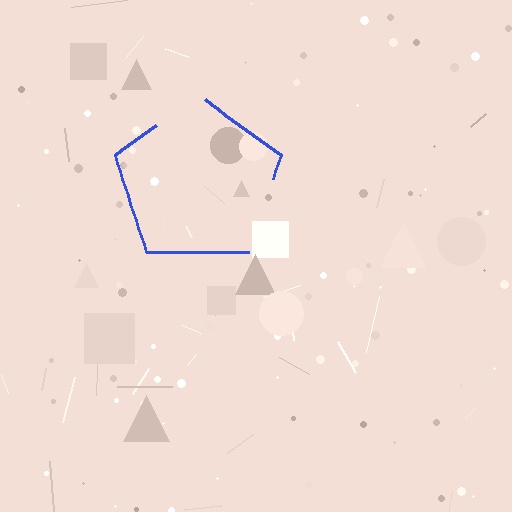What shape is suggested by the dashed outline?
The dashed outline suggests a pentagon.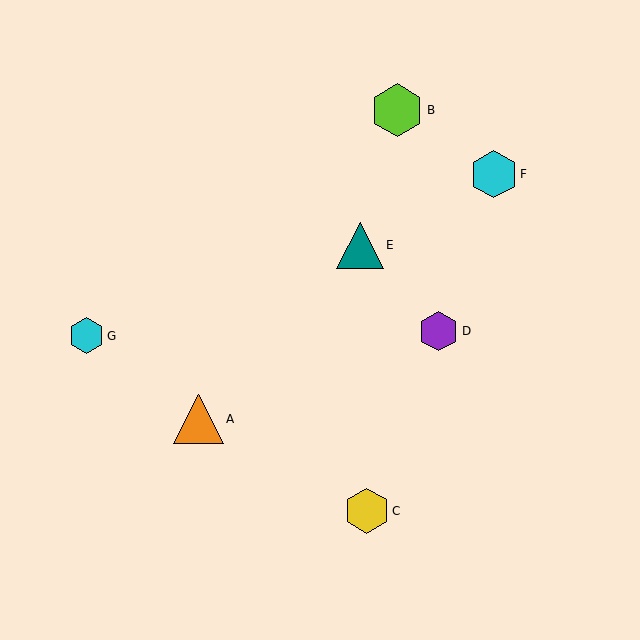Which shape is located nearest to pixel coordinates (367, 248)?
The teal triangle (labeled E) at (360, 245) is nearest to that location.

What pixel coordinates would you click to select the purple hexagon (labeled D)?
Click at (439, 331) to select the purple hexagon D.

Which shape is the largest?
The lime hexagon (labeled B) is the largest.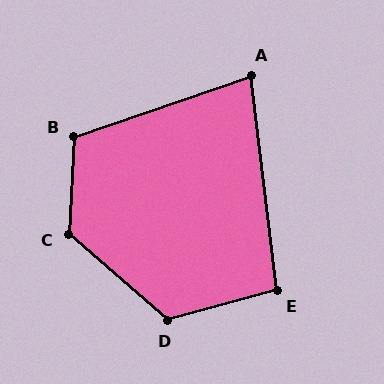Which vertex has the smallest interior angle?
A, at approximately 78 degrees.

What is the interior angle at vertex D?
Approximately 124 degrees (obtuse).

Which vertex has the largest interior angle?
C, at approximately 128 degrees.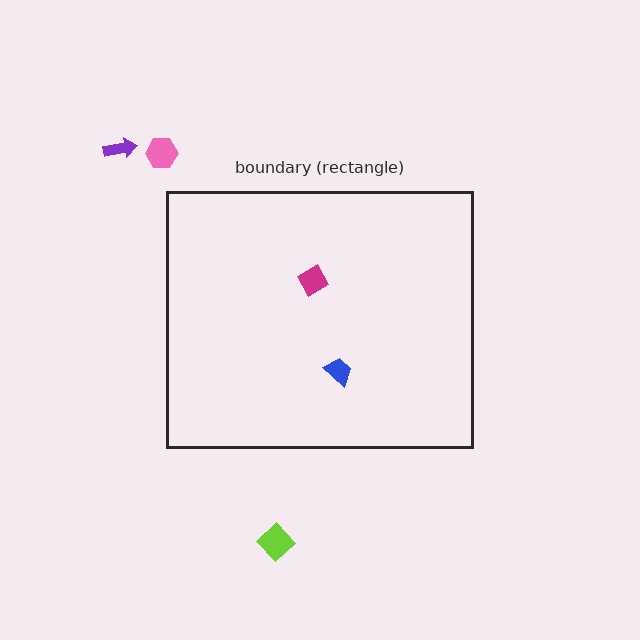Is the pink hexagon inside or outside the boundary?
Outside.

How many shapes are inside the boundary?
2 inside, 3 outside.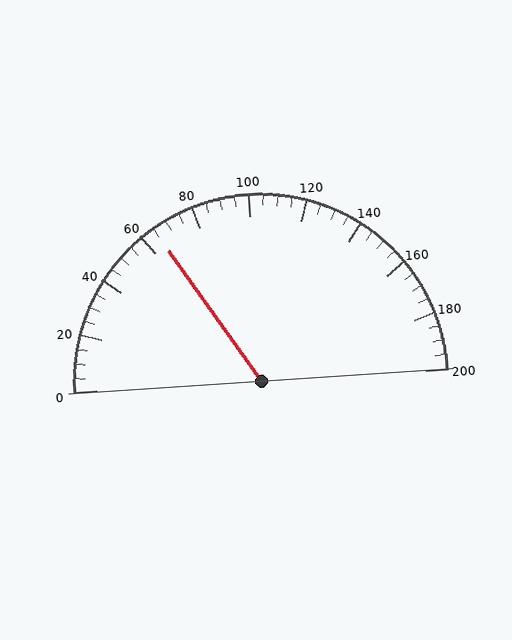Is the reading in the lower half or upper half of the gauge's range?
The reading is in the lower half of the range (0 to 200).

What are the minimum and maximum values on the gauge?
The gauge ranges from 0 to 200.